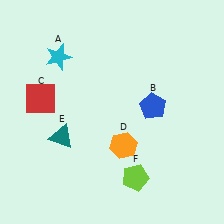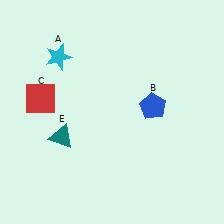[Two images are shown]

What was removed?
The lime pentagon (F), the orange hexagon (D) were removed in Image 2.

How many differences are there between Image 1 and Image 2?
There are 2 differences between the two images.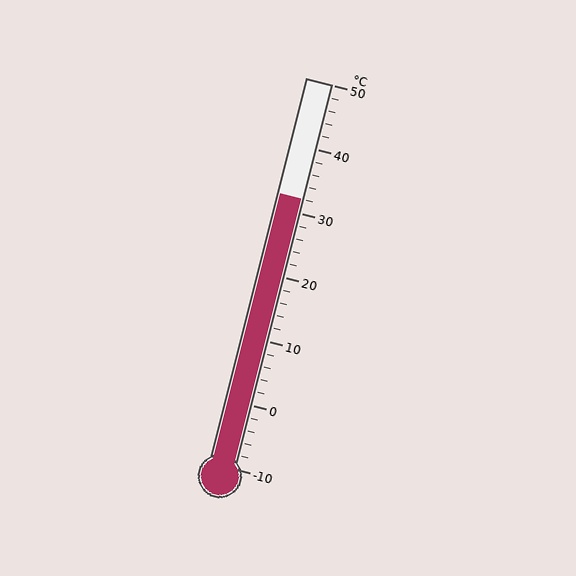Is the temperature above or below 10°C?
The temperature is above 10°C.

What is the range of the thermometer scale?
The thermometer scale ranges from -10°C to 50°C.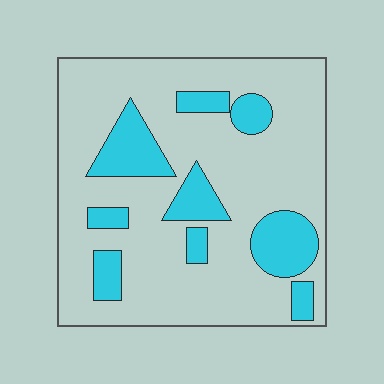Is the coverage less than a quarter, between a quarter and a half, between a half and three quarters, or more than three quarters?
Less than a quarter.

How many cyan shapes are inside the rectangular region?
9.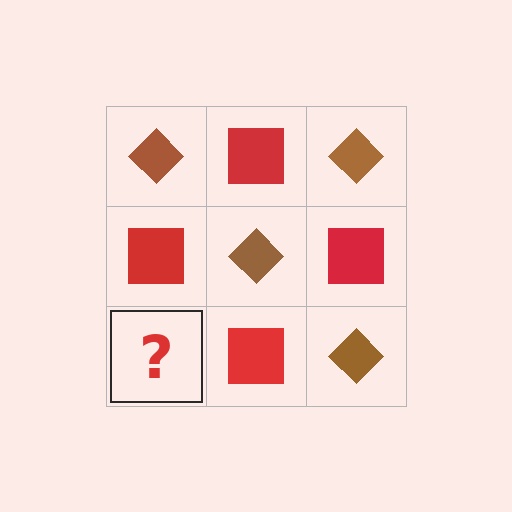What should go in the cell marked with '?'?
The missing cell should contain a brown diamond.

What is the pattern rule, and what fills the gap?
The rule is that it alternates brown diamond and red square in a checkerboard pattern. The gap should be filled with a brown diamond.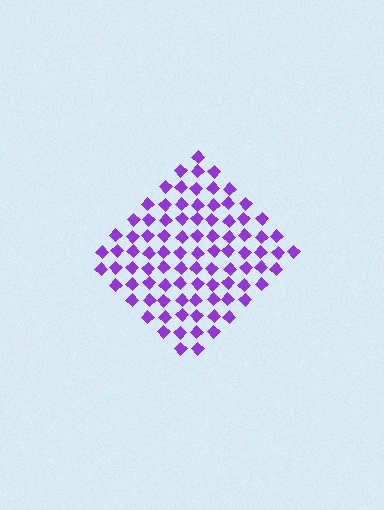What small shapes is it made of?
It is made of small diamonds.